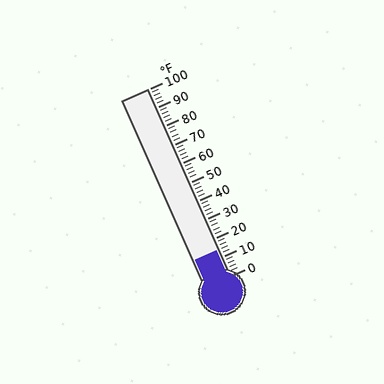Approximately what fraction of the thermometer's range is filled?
The thermometer is filled to approximately 15% of its range.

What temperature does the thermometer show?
The thermometer shows approximately 14°F.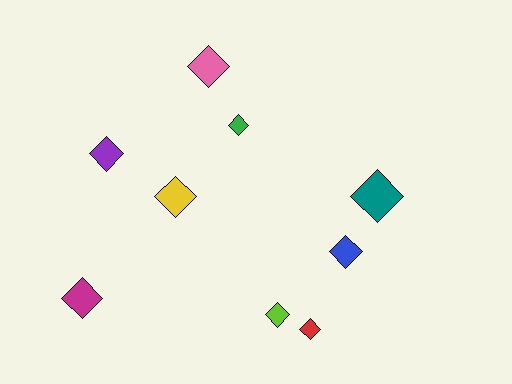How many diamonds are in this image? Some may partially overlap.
There are 9 diamonds.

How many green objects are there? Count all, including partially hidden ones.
There is 1 green object.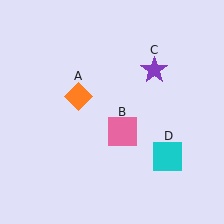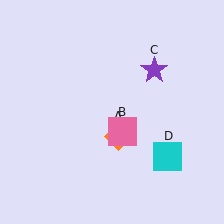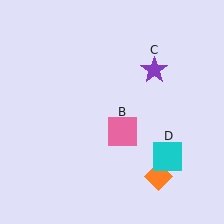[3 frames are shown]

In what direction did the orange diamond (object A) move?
The orange diamond (object A) moved down and to the right.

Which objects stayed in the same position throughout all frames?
Pink square (object B) and purple star (object C) and cyan square (object D) remained stationary.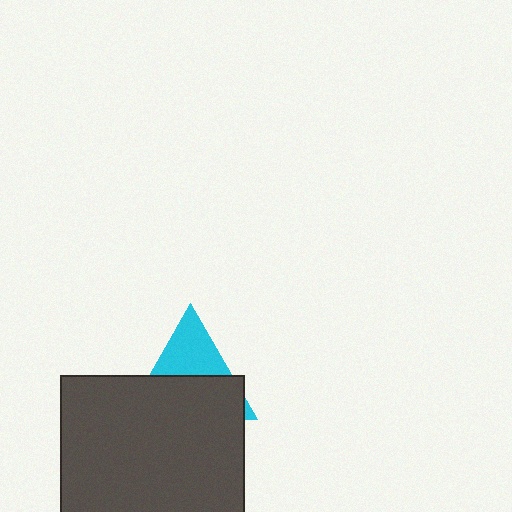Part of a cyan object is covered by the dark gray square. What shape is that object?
It is a triangle.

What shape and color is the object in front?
The object in front is a dark gray square.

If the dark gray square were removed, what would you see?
You would see the complete cyan triangle.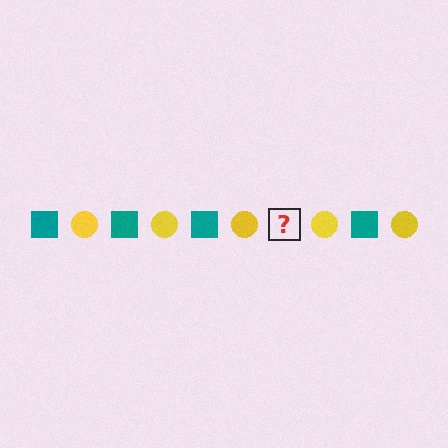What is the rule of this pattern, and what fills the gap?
The rule is that the pattern alternates between teal square and yellow circle. The gap should be filled with a teal square.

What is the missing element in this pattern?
The missing element is a teal square.